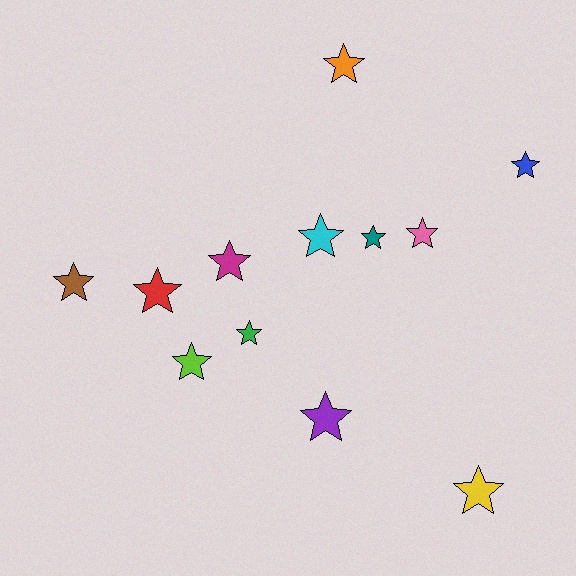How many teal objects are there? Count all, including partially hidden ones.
There is 1 teal object.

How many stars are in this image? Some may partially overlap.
There are 12 stars.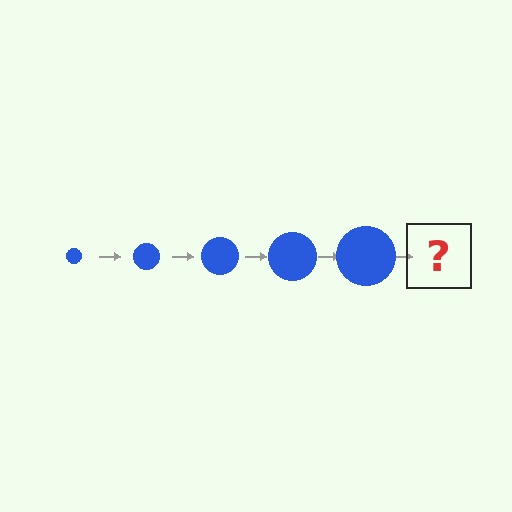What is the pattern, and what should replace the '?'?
The pattern is that the circle gets progressively larger each step. The '?' should be a blue circle, larger than the previous one.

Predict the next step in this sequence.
The next step is a blue circle, larger than the previous one.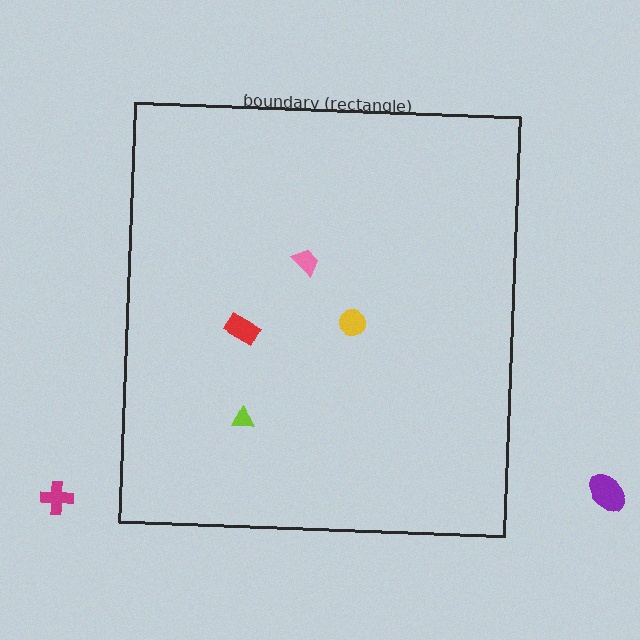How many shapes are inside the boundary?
4 inside, 2 outside.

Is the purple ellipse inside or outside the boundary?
Outside.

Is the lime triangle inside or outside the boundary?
Inside.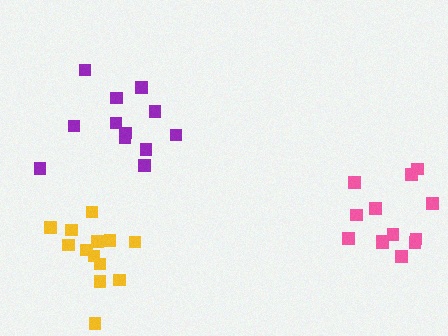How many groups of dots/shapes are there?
There are 3 groups.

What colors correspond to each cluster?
The clusters are colored: purple, pink, yellow.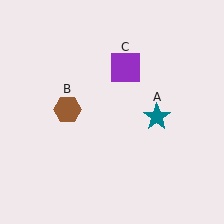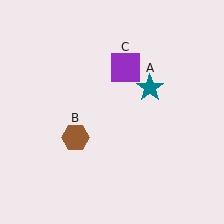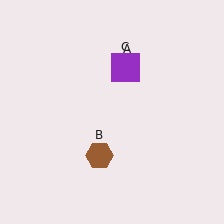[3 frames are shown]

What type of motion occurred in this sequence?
The teal star (object A), brown hexagon (object B) rotated counterclockwise around the center of the scene.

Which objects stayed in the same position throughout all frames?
Purple square (object C) remained stationary.